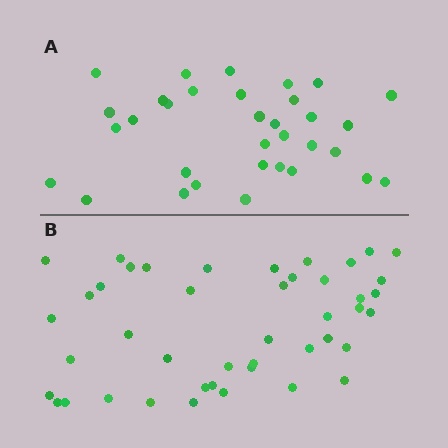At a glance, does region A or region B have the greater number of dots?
Region B (the bottom region) has more dots.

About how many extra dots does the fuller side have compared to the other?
Region B has roughly 12 or so more dots than region A.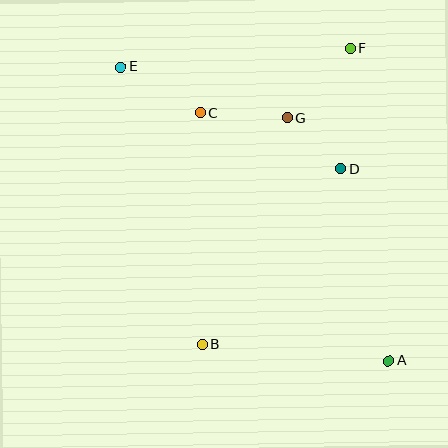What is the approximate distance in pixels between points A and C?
The distance between A and C is approximately 311 pixels.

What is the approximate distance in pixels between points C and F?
The distance between C and F is approximately 163 pixels.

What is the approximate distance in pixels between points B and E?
The distance between B and E is approximately 290 pixels.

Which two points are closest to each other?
Points D and G are closest to each other.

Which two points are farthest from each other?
Points A and E are farthest from each other.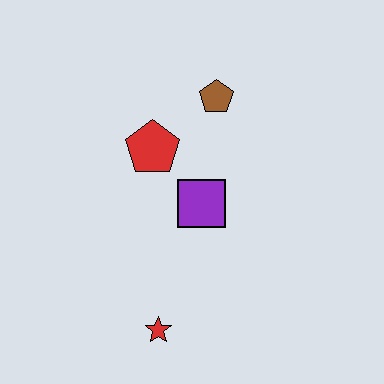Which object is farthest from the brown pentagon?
The red star is farthest from the brown pentagon.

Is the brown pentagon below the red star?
No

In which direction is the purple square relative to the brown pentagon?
The purple square is below the brown pentagon.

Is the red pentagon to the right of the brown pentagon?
No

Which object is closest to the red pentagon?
The purple square is closest to the red pentagon.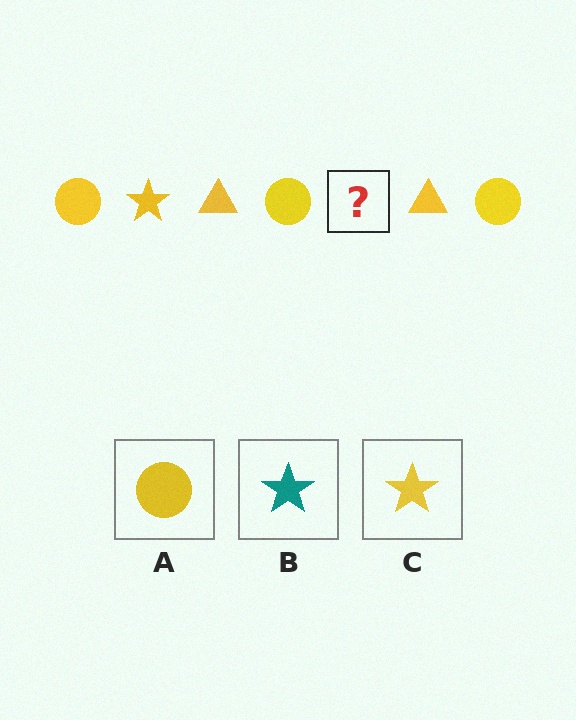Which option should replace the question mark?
Option C.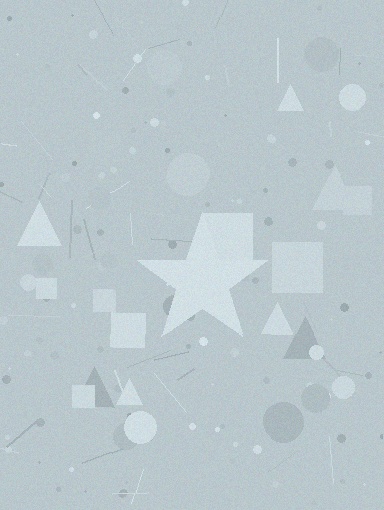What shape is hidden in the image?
A star is hidden in the image.